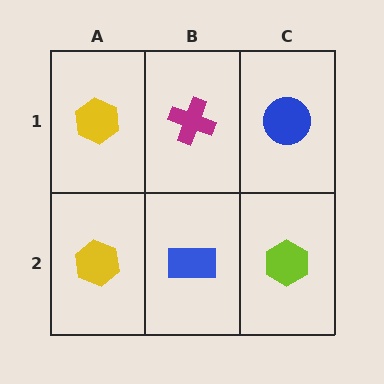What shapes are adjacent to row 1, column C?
A lime hexagon (row 2, column C), a magenta cross (row 1, column B).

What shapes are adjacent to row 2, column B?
A magenta cross (row 1, column B), a yellow hexagon (row 2, column A), a lime hexagon (row 2, column C).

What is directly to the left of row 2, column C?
A blue rectangle.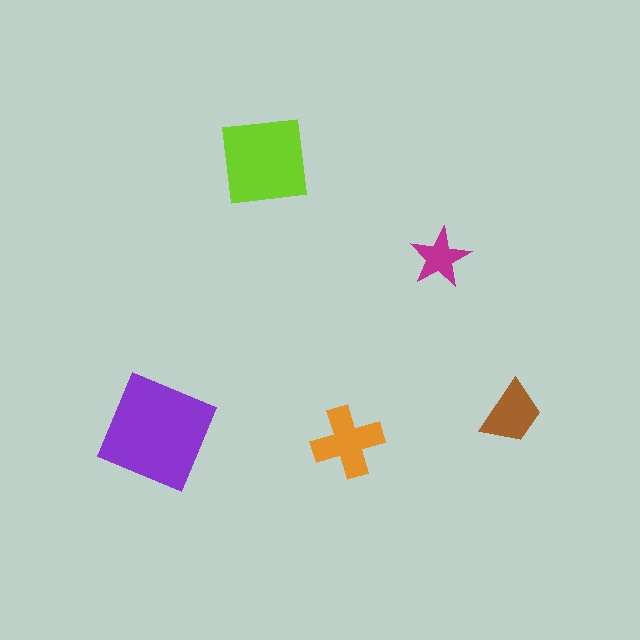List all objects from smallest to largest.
The magenta star, the brown trapezoid, the orange cross, the lime square, the purple square.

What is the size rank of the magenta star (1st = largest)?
5th.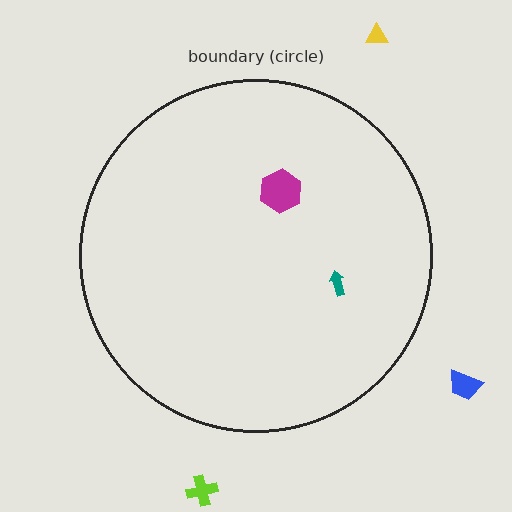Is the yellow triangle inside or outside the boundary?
Outside.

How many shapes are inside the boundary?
2 inside, 3 outside.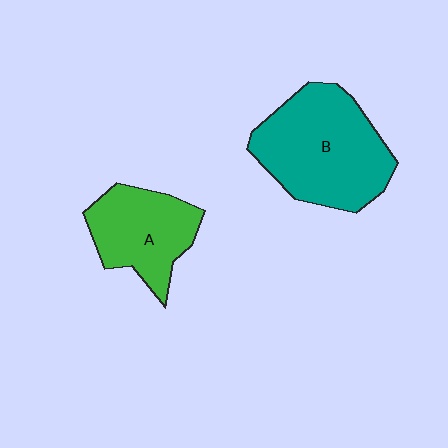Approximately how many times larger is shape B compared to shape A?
Approximately 1.5 times.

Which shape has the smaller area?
Shape A (green).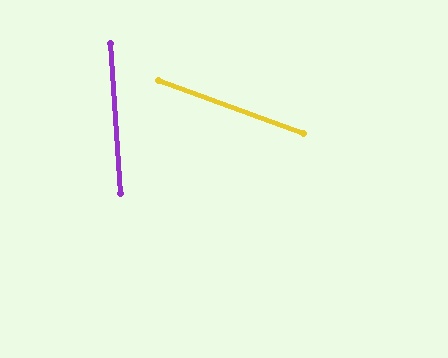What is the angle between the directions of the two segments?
Approximately 66 degrees.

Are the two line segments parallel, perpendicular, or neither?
Neither parallel nor perpendicular — they differ by about 66°.